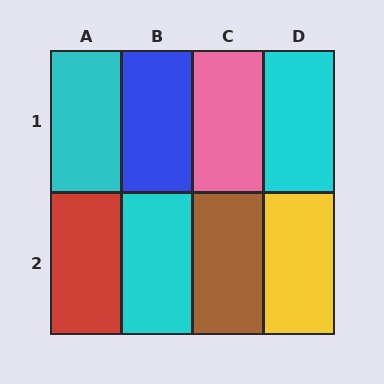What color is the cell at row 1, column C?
Pink.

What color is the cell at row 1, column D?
Cyan.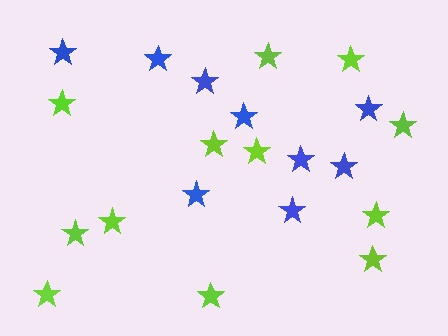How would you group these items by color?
There are 2 groups: one group of blue stars (9) and one group of lime stars (12).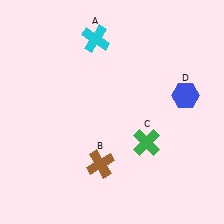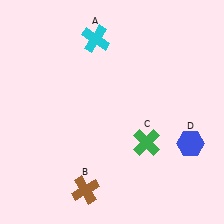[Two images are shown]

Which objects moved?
The objects that moved are: the brown cross (B), the blue hexagon (D).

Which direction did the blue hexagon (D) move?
The blue hexagon (D) moved down.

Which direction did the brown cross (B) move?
The brown cross (B) moved down.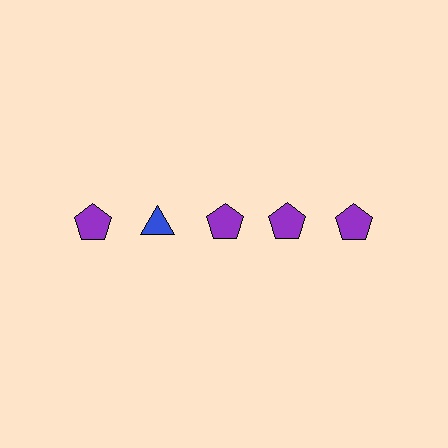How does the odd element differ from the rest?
It differs in both color (blue instead of purple) and shape (triangle instead of pentagon).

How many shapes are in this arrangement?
There are 5 shapes arranged in a grid pattern.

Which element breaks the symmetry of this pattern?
The blue triangle in the top row, second from left column breaks the symmetry. All other shapes are purple pentagons.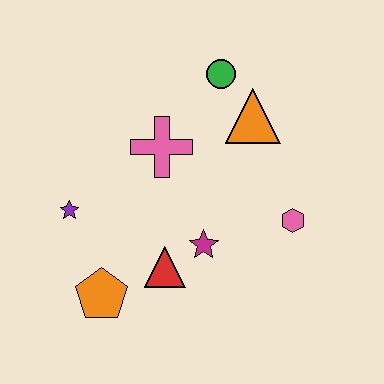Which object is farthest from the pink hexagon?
The purple star is farthest from the pink hexagon.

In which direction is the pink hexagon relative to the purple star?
The pink hexagon is to the right of the purple star.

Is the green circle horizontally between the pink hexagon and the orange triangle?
No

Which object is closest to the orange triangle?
The green circle is closest to the orange triangle.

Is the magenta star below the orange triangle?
Yes